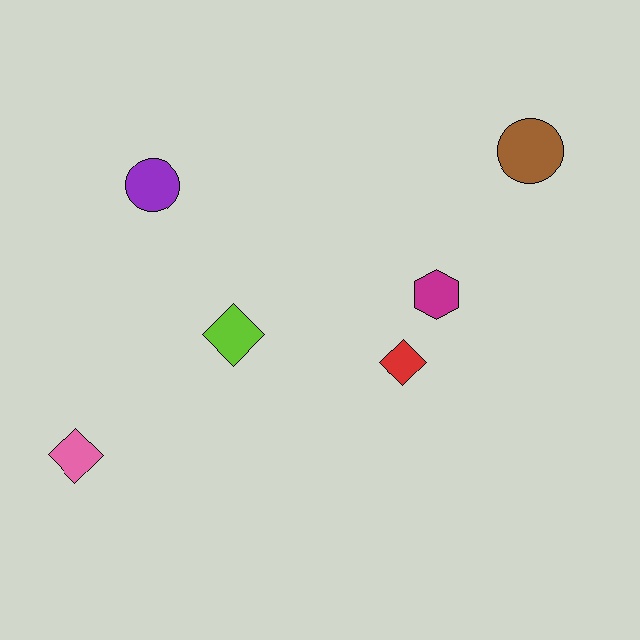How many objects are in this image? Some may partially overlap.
There are 6 objects.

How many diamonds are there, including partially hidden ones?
There are 3 diamonds.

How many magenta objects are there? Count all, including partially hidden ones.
There is 1 magenta object.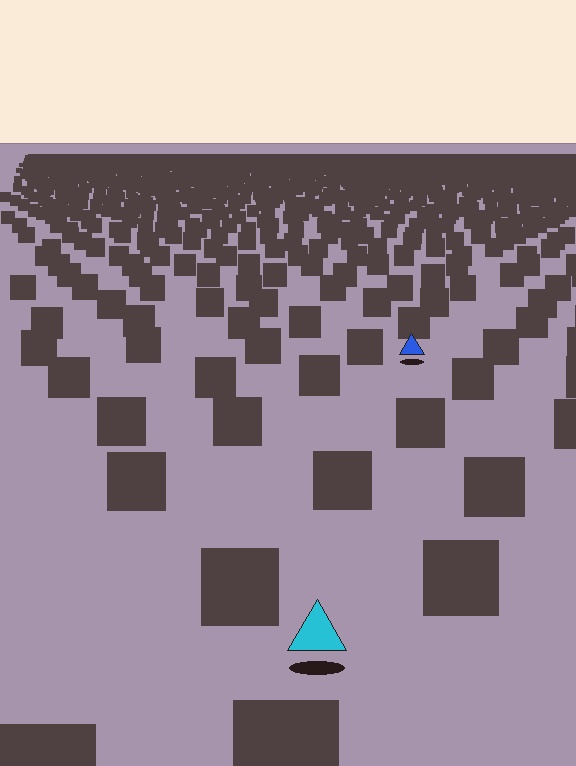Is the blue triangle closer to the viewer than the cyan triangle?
No. The cyan triangle is closer — you can tell from the texture gradient: the ground texture is coarser near it.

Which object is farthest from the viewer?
The blue triangle is farthest from the viewer. It appears smaller and the ground texture around it is denser.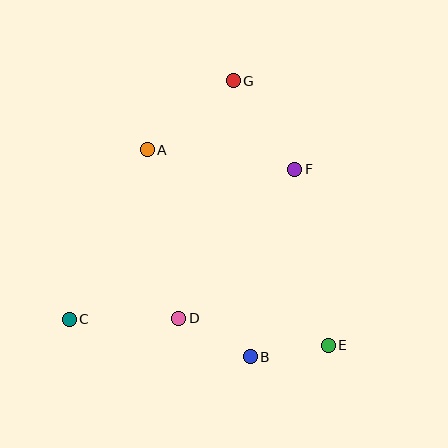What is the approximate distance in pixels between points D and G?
The distance between D and G is approximately 244 pixels.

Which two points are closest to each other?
Points B and E are closest to each other.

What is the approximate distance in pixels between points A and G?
The distance between A and G is approximately 110 pixels.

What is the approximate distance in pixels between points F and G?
The distance between F and G is approximately 108 pixels.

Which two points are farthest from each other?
Points C and G are farthest from each other.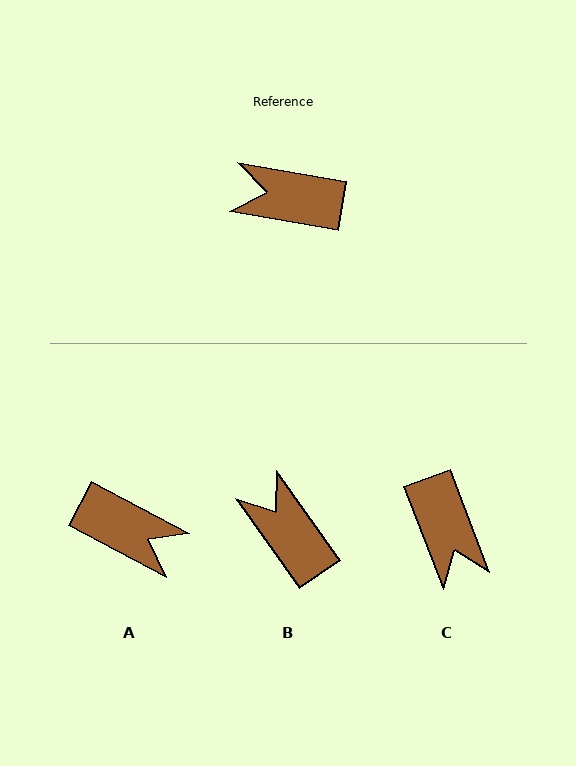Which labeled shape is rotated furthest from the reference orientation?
A, about 162 degrees away.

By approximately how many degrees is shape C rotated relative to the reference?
Approximately 120 degrees counter-clockwise.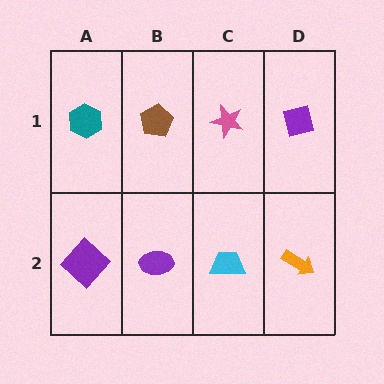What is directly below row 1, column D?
An orange arrow.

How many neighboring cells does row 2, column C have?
3.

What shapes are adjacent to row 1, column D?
An orange arrow (row 2, column D), a pink star (row 1, column C).